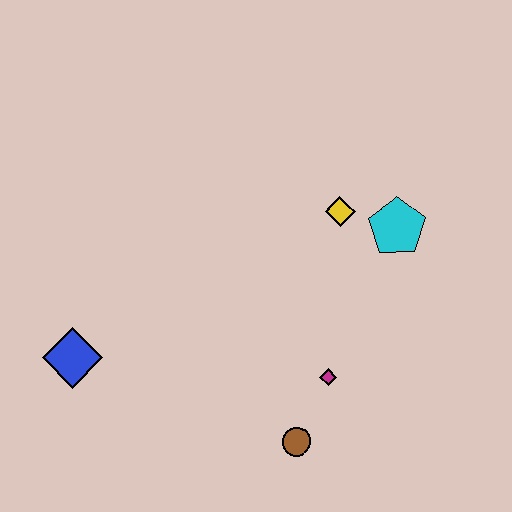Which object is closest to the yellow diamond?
The cyan pentagon is closest to the yellow diamond.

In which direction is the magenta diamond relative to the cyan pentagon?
The magenta diamond is below the cyan pentagon.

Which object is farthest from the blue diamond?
The cyan pentagon is farthest from the blue diamond.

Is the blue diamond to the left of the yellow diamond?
Yes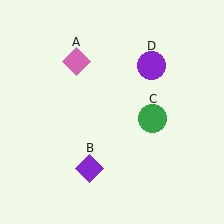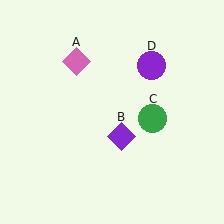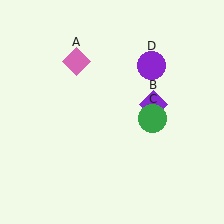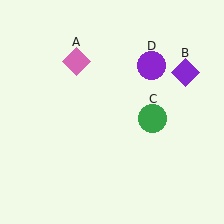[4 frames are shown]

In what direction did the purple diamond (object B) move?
The purple diamond (object B) moved up and to the right.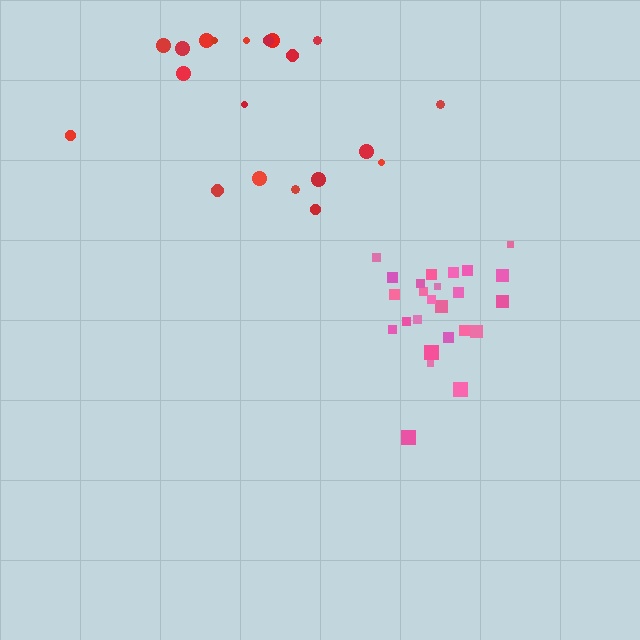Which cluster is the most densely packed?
Pink.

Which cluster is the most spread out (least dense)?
Red.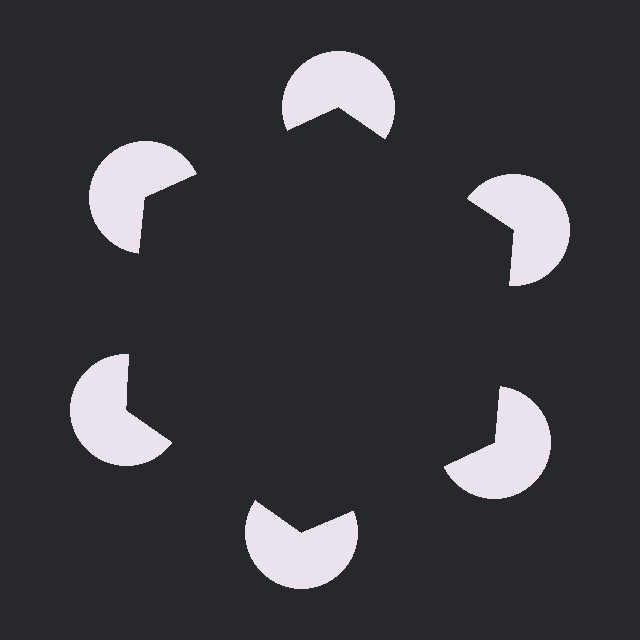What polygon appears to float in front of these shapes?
An illusory hexagon — its edges are inferred from the aligned wedge cuts in the pac-man discs, not physically drawn.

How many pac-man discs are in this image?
There are 6 — one at each vertex of the illusory hexagon.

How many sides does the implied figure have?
6 sides.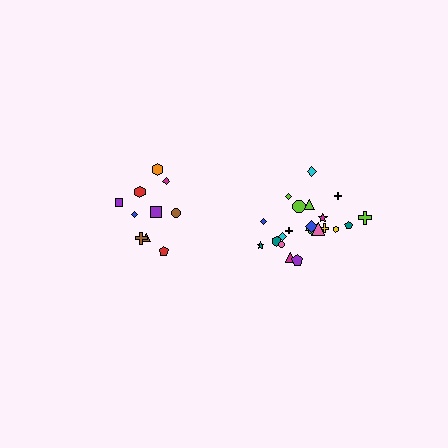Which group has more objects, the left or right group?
The right group.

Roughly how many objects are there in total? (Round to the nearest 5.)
Roughly 30 objects in total.